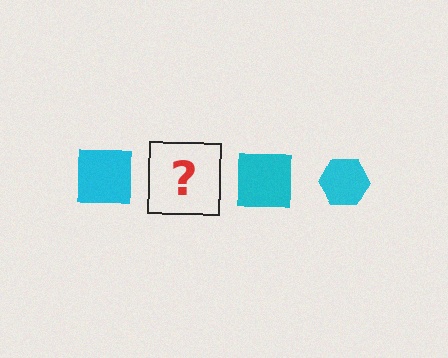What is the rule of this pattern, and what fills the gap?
The rule is that the pattern cycles through square, hexagon shapes in cyan. The gap should be filled with a cyan hexagon.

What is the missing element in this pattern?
The missing element is a cyan hexagon.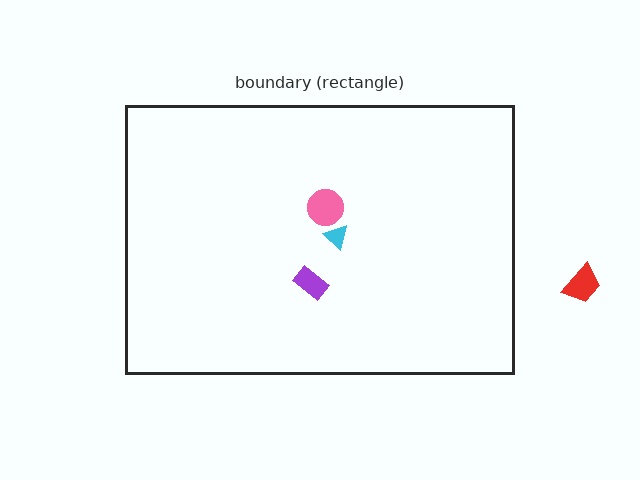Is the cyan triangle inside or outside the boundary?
Inside.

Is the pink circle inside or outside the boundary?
Inside.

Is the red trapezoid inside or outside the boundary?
Outside.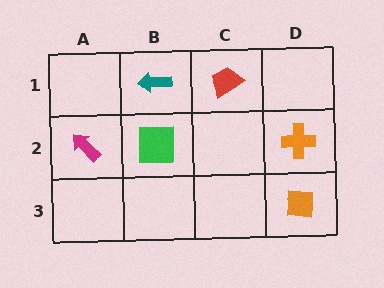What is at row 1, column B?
A teal arrow.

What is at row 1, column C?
A red trapezoid.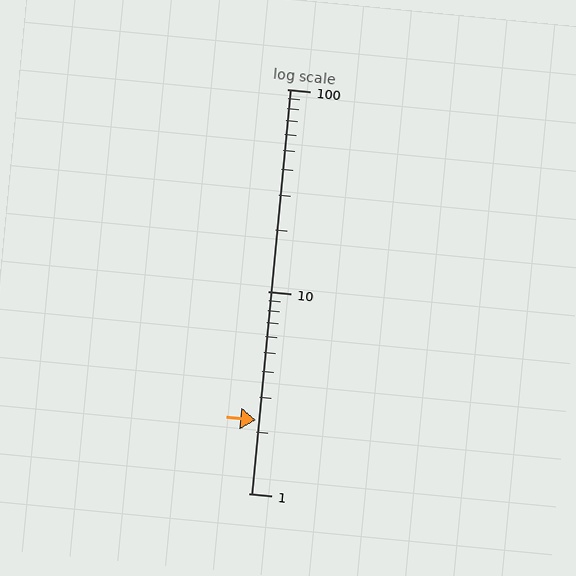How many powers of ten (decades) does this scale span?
The scale spans 2 decades, from 1 to 100.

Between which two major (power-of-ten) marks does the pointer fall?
The pointer is between 1 and 10.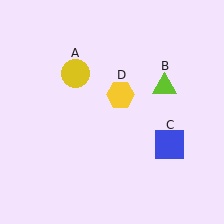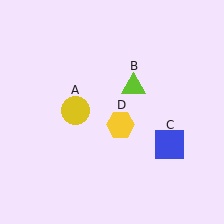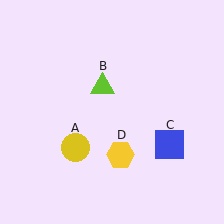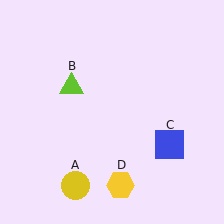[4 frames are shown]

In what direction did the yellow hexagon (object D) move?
The yellow hexagon (object D) moved down.